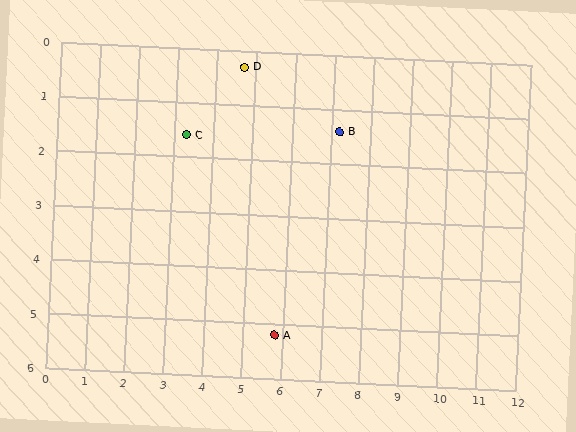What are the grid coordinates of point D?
Point D is at approximately (4.7, 0.3).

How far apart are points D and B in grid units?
Points D and B are about 2.7 grid units apart.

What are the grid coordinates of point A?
Point A is at approximately (5.8, 5.2).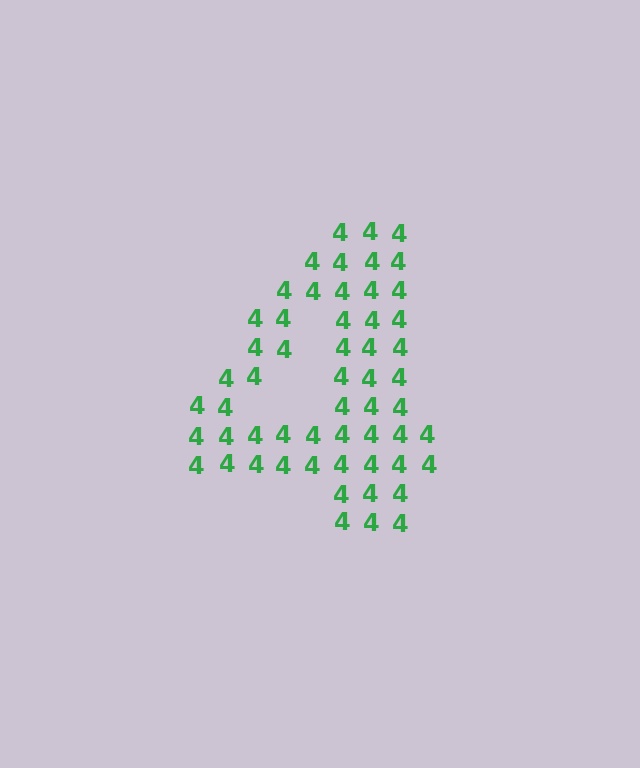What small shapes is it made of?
It is made of small digit 4's.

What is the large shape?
The large shape is the digit 4.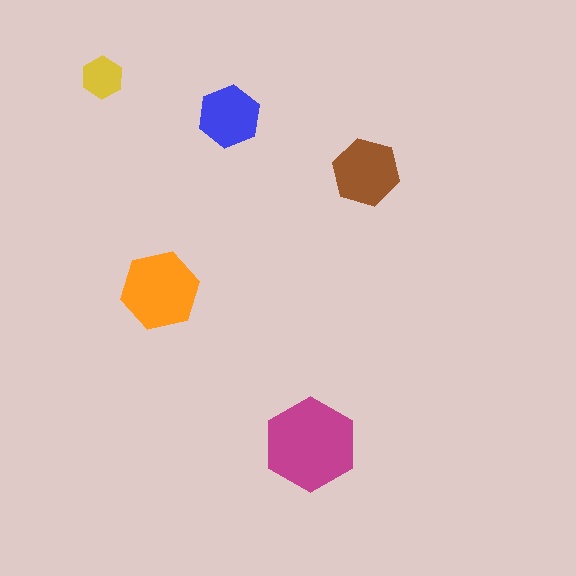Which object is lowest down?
The magenta hexagon is bottommost.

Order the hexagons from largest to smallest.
the magenta one, the orange one, the brown one, the blue one, the yellow one.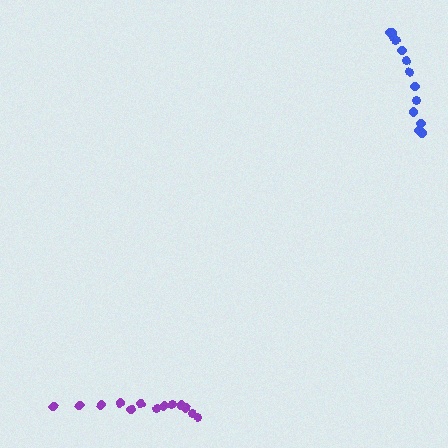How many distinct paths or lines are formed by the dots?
There are 2 distinct paths.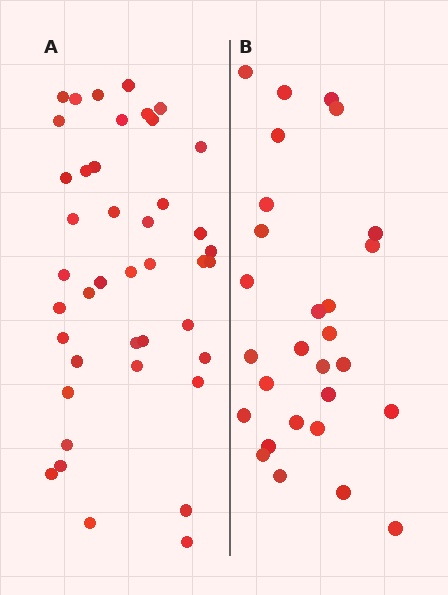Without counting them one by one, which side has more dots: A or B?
Region A (the left region) has more dots.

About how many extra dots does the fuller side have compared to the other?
Region A has approximately 15 more dots than region B.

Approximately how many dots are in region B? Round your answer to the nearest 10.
About 30 dots. (The exact count is 28, which rounds to 30.)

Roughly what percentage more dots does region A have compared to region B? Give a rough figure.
About 50% more.